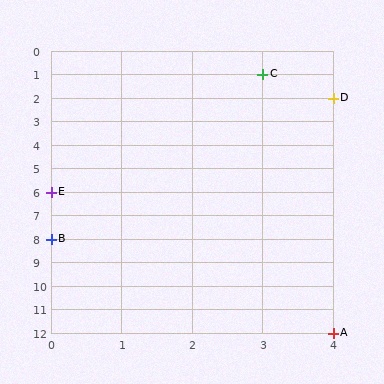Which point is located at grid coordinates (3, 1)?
Point C is at (3, 1).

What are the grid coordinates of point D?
Point D is at grid coordinates (4, 2).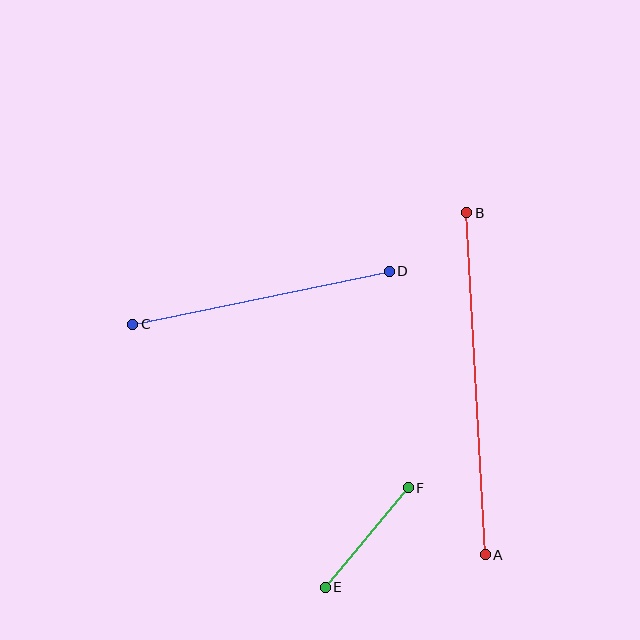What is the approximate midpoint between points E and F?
The midpoint is at approximately (367, 538) pixels.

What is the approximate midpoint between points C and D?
The midpoint is at approximately (261, 298) pixels.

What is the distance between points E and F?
The distance is approximately 129 pixels.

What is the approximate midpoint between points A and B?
The midpoint is at approximately (476, 384) pixels.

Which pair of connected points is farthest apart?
Points A and B are farthest apart.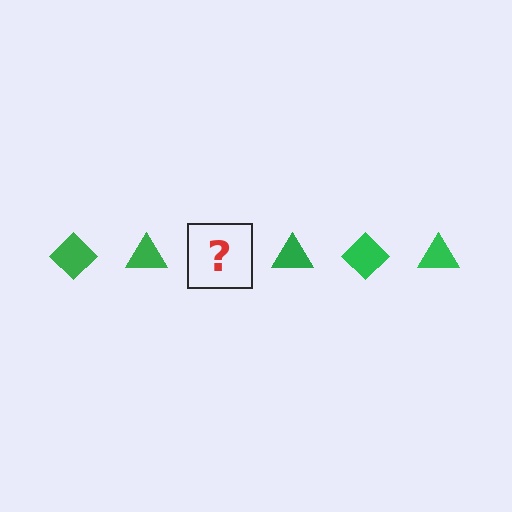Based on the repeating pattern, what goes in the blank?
The blank should be a green diamond.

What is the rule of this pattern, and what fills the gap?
The rule is that the pattern cycles through diamond, triangle shapes in green. The gap should be filled with a green diamond.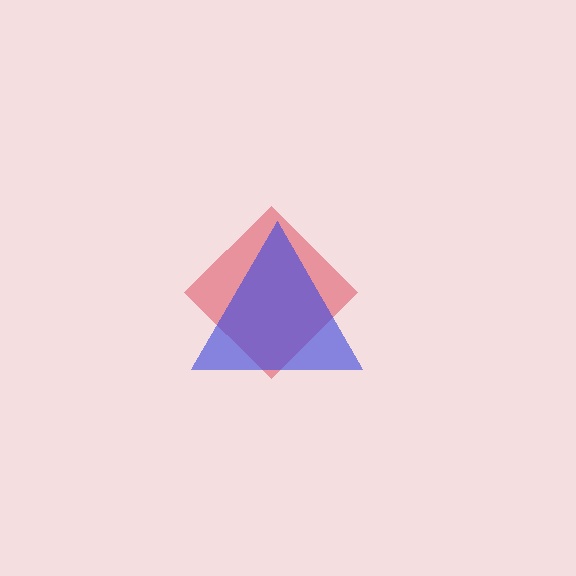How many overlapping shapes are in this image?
There are 2 overlapping shapes in the image.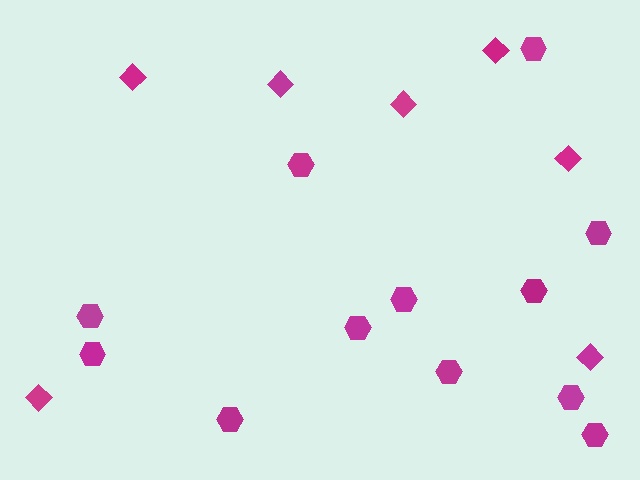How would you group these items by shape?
There are 2 groups: one group of diamonds (7) and one group of hexagons (12).